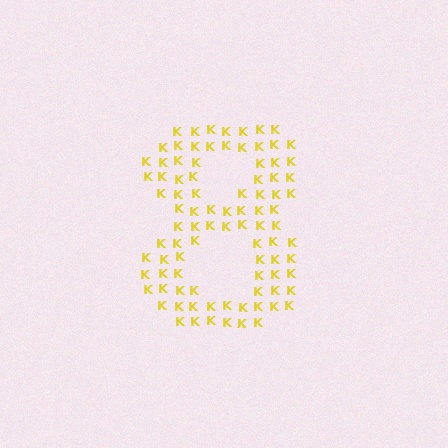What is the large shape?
The large shape is the digit 8.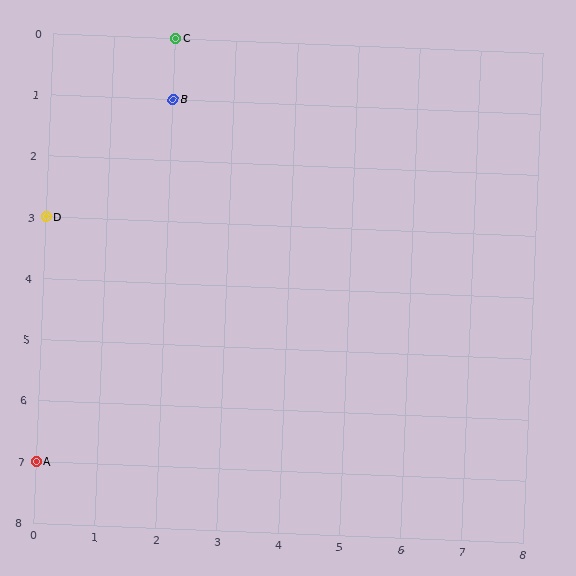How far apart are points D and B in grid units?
Points D and B are 2 columns and 2 rows apart (about 2.8 grid units diagonally).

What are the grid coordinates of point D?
Point D is at grid coordinates (0, 3).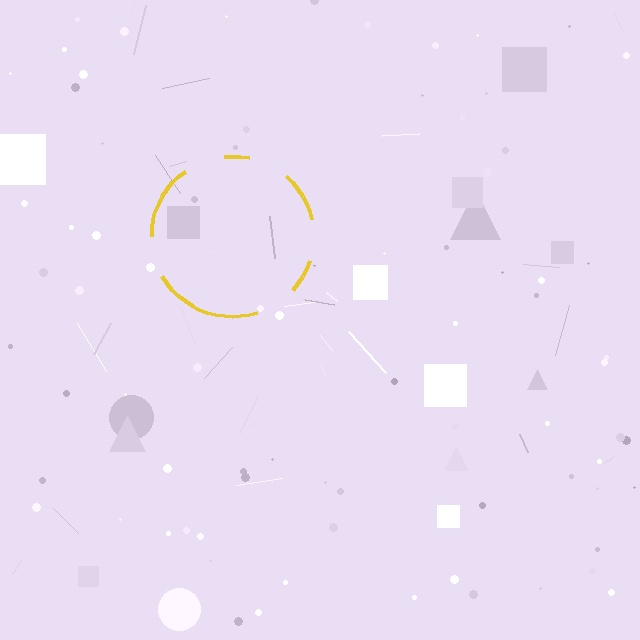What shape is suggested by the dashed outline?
The dashed outline suggests a circle.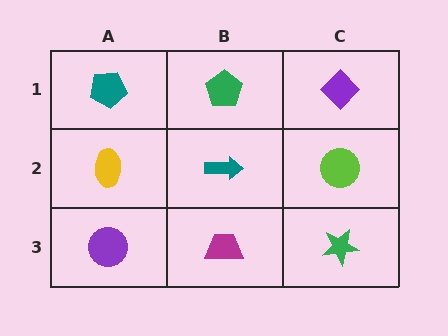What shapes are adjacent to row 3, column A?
A yellow ellipse (row 2, column A), a magenta trapezoid (row 3, column B).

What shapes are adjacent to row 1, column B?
A teal arrow (row 2, column B), a teal pentagon (row 1, column A), a purple diamond (row 1, column C).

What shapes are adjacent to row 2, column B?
A green pentagon (row 1, column B), a magenta trapezoid (row 3, column B), a yellow ellipse (row 2, column A), a lime circle (row 2, column C).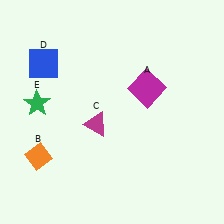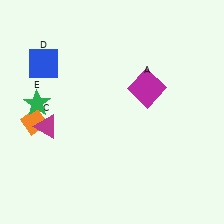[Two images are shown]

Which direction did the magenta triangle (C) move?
The magenta triangle (C) moved left.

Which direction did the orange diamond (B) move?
The orange diamond (B) moved up.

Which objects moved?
The objects that moved are: the orange diamond (B), the magenta triangle (C).